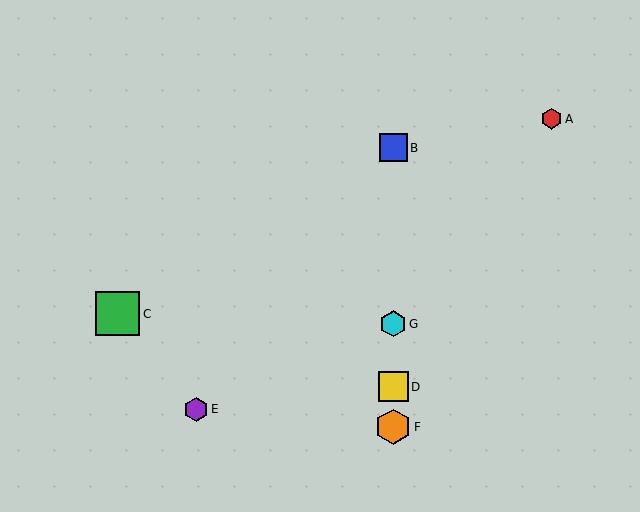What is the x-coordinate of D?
Object D is at x≈393.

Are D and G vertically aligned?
Yes, both are at x≈393.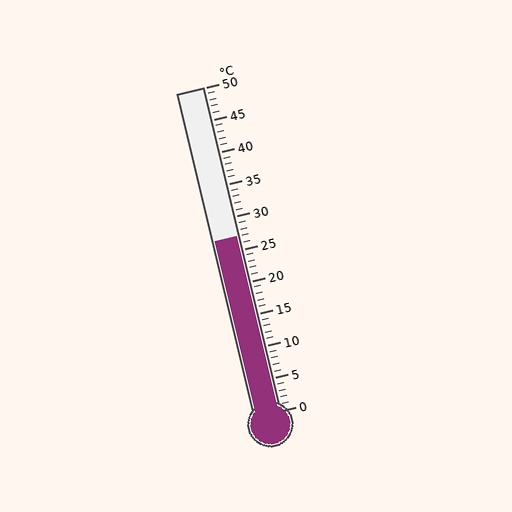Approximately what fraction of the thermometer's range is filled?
The thermometer is filled to approximately 55% of its range.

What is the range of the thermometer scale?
The thermometer scale ranges from 0°C to 50°C.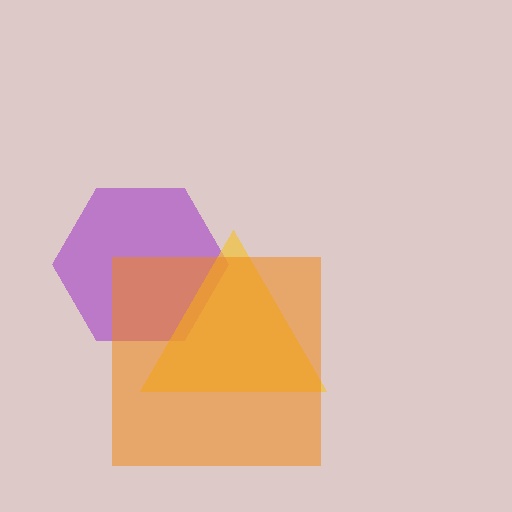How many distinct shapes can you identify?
There are 3 distinct shapes: a purple hexagon, a yellow triangle, an orange square.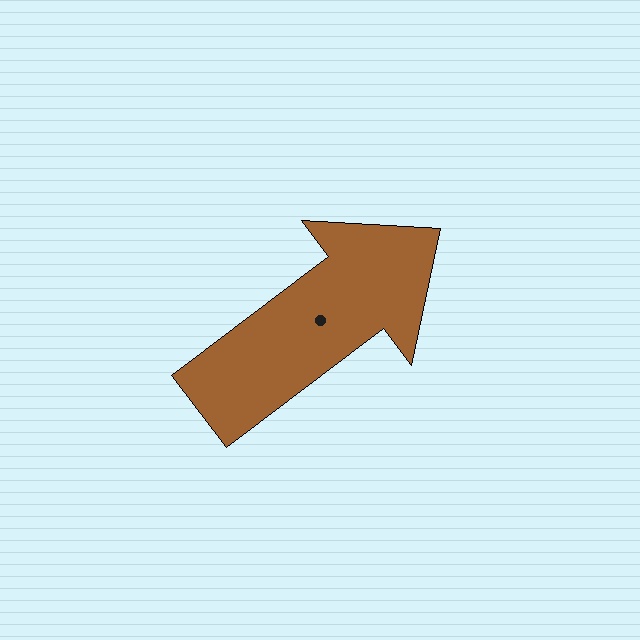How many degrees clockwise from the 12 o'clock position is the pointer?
Approximately 53 degrees.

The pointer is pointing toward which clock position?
Roughly 2 o'clock.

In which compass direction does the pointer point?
Northeast.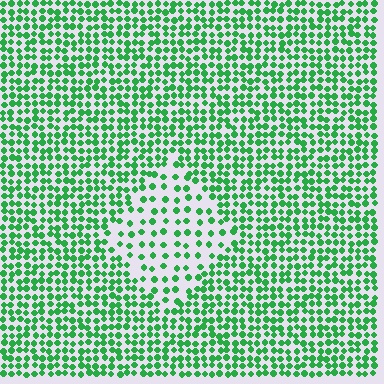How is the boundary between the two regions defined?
The boundary is defined by a change in element density (approximately 2.2x ratio). All elements are the same color, size, and shape.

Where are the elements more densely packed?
The elements are more densely packed outside the diamond boundary.